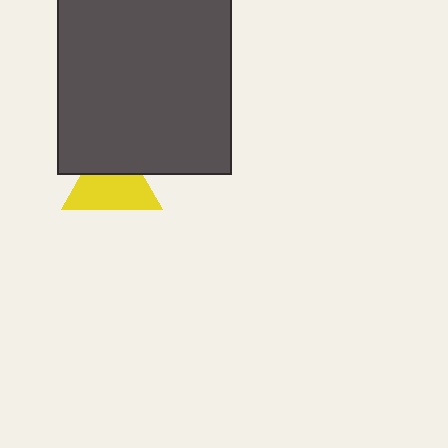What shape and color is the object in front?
The object in front is a dark gray rectangle.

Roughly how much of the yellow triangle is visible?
About half of it is visible (roughly 62%).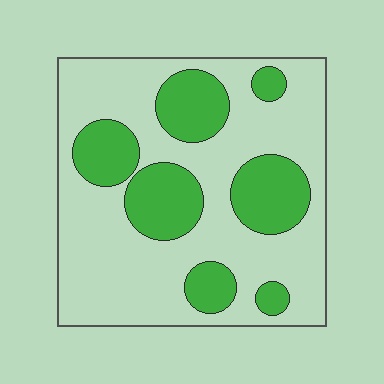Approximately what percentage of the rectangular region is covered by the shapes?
Approximately 30%.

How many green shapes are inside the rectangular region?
7.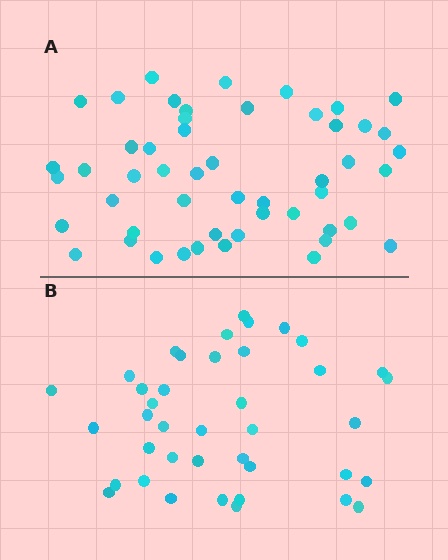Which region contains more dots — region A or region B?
Region A (the top region) has more dots.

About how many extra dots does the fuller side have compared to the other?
Region A has roughly 12 or so more dots than region B.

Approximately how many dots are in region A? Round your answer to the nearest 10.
About 50 dots. (The exact count is 51, which rounds to 50.)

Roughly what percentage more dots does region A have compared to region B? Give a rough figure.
About 30% more.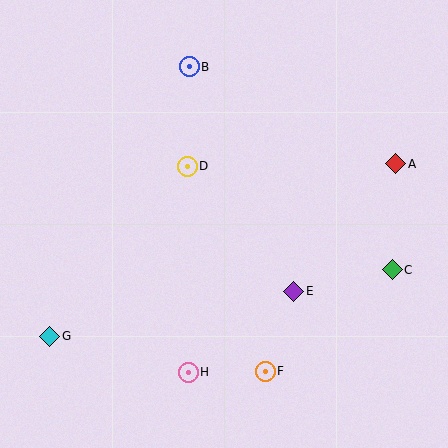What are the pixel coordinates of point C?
Point C is at (392, 270).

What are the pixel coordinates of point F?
Point F is at (265, 371).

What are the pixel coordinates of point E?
Point E is at (294, 291).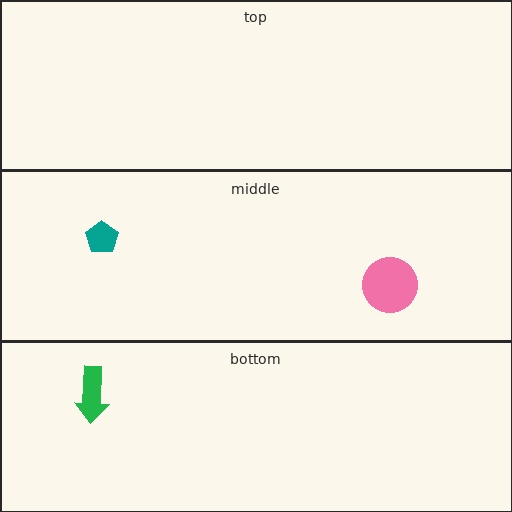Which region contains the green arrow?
The bottom region.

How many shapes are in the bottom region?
1.